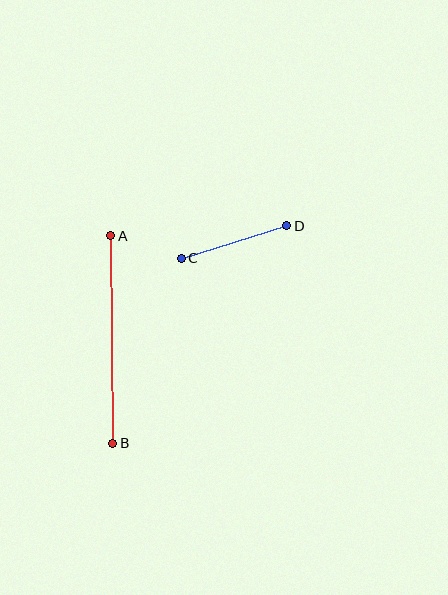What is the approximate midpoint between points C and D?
The midpoint is at approximately (234, 242) pixels.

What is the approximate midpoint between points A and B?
The midpoint is at approximately (112, 340) pixels.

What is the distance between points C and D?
The distance is approximately 110 pixels.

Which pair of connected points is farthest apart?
Points A and B are farthest apart.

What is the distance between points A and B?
The distance is approximately 208 pixels.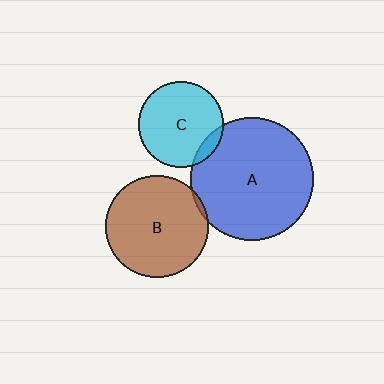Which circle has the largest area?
Circle A (blue).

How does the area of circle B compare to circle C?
Approximately 1.4 times.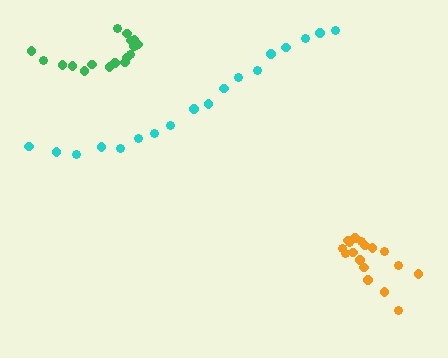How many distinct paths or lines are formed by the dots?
There are 3 distinct paths.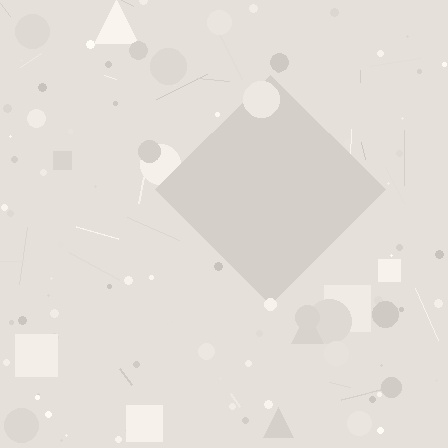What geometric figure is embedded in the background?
A diamond is embedded in the background.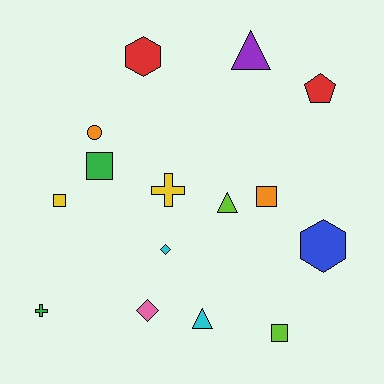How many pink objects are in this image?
There is 1 pink object.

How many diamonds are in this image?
There are 2 diamonds.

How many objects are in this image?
There are 15 objects.